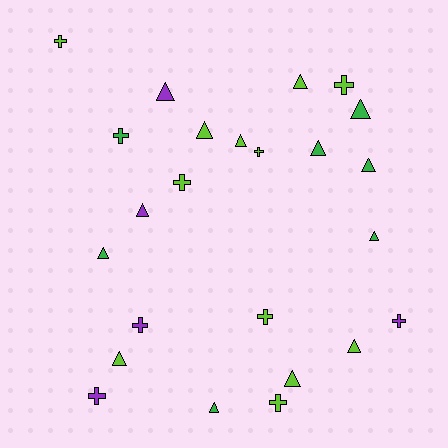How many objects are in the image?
There are 24 objects.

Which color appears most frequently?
Lime, with 12 objects.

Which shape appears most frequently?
Triangle, with 14 objects.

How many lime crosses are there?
There are 6 lime crosses.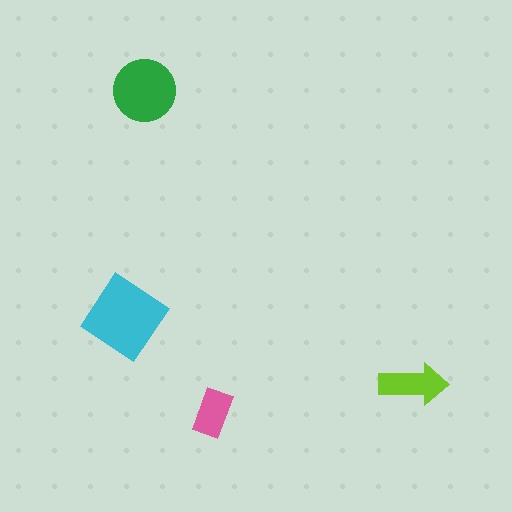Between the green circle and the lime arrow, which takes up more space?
The green circle.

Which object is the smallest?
The pink rectangle.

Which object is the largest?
The cyan diamond.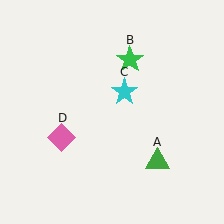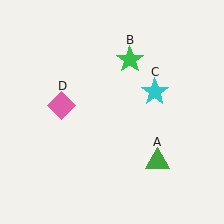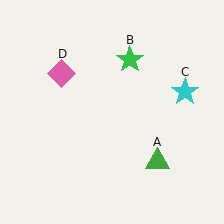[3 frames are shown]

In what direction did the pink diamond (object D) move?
The pink diamond (object D) moved up.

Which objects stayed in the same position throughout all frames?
Green triangle (object A) and green star (object B) remained stationary.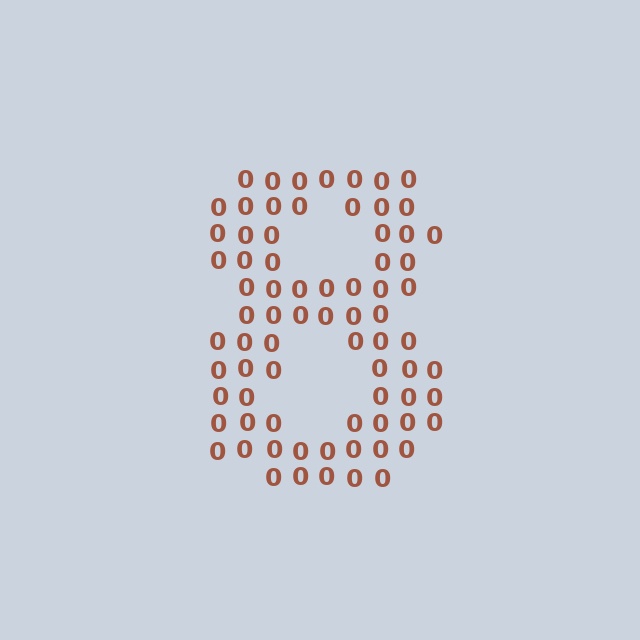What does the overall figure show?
The overall figure shows the digit 8.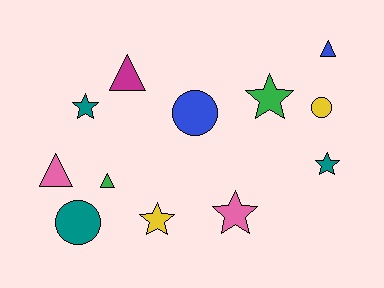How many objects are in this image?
There are 12 objects.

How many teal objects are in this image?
There are 3 teal objects.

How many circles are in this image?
There are 3 circles.